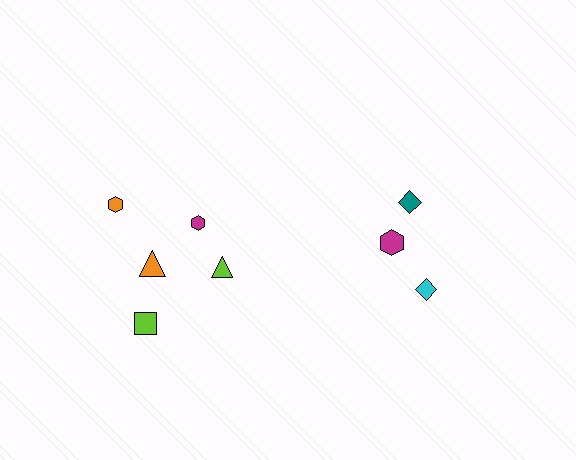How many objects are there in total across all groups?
There are 8 objects.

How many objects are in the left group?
There are 5 objects.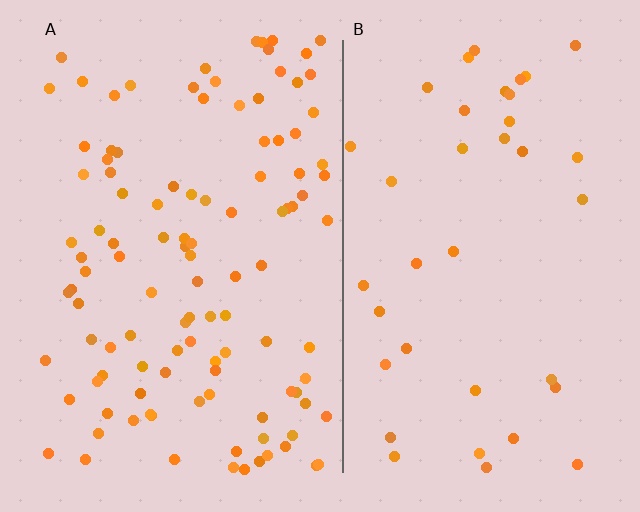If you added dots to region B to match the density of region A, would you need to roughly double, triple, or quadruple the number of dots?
Approximately triple.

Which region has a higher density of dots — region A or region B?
A (the left).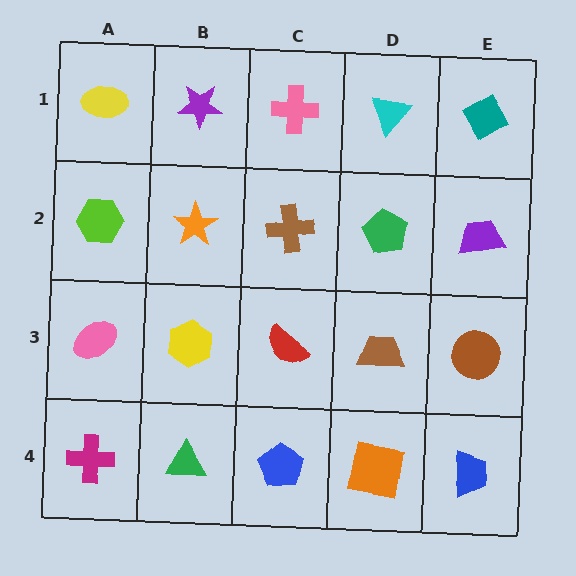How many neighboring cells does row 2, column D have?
4.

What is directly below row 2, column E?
A brown circle.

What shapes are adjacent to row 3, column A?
A lime hexagon (row 2, column A), a magenta cross (row 4, column A), a yellow hexagon (row 3, column B).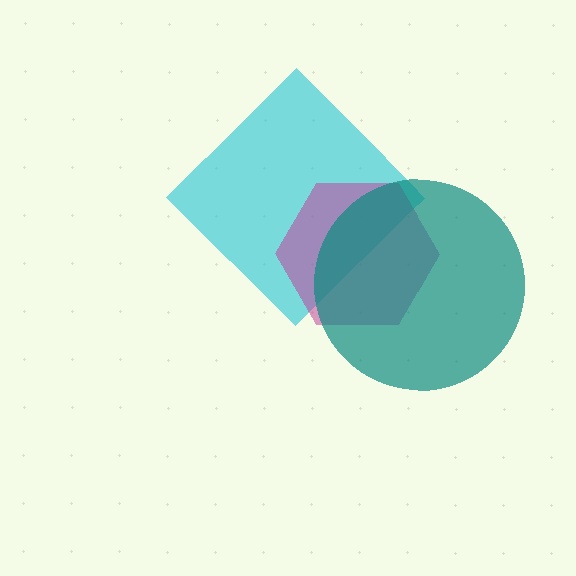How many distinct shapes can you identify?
There are 3 distinct shapes: a cyan diamond, a magenta hexagon, a teal circle.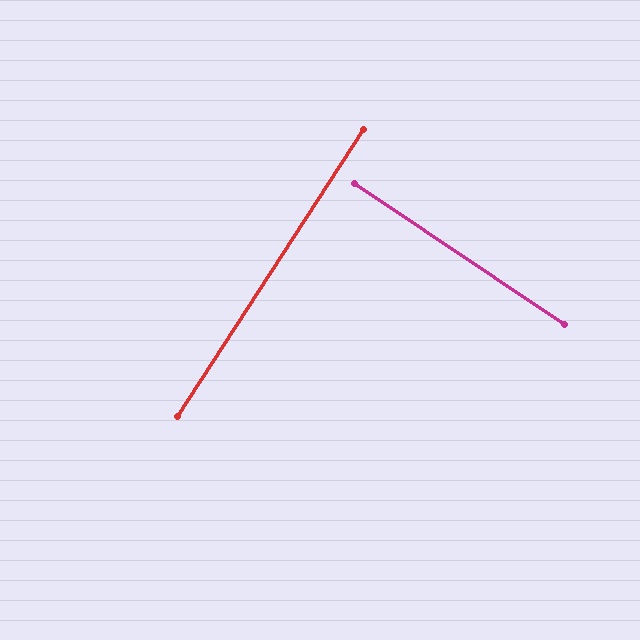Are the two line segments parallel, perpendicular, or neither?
Perpendicular — they meet at approximately 89°.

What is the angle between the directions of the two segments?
Approximately 89 degrees.